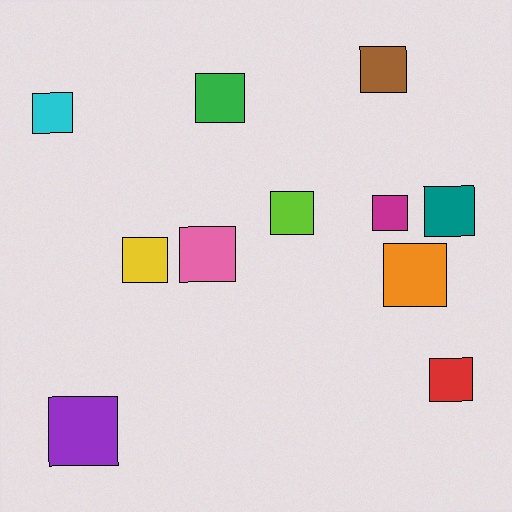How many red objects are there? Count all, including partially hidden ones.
There is 1 red object.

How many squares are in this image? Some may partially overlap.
There are 11 squares.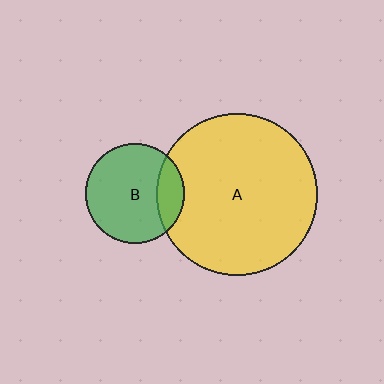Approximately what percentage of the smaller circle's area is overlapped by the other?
Approximately 20%.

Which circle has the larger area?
Circle A (yellow).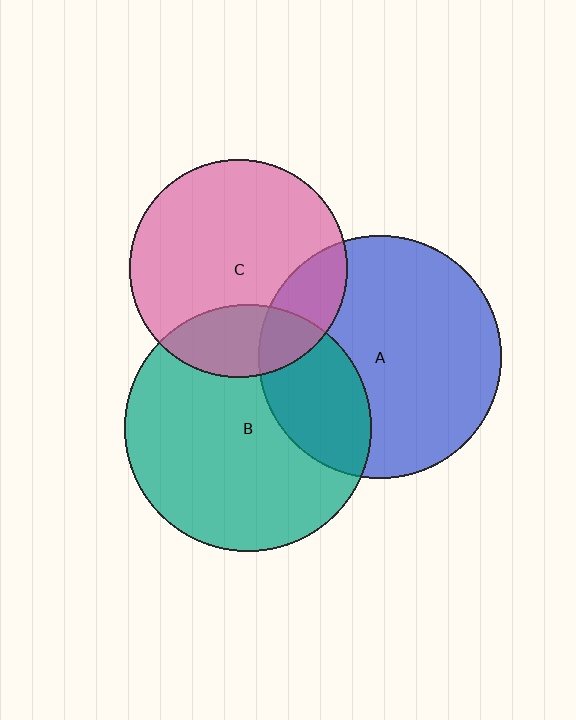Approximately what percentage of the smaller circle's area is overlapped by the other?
Approximately 20%.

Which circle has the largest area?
Circle B (teal).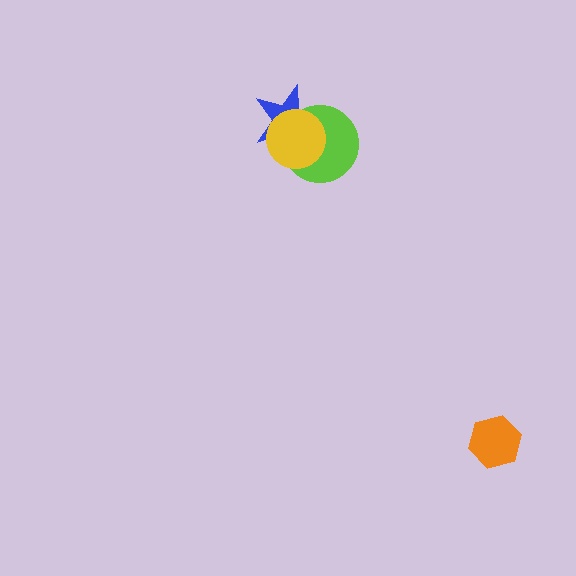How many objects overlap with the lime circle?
2 objects overlap with the lime circle.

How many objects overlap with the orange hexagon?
0 objects overlap with the orange hexagon.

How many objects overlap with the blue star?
2 objects overlap with the blue star.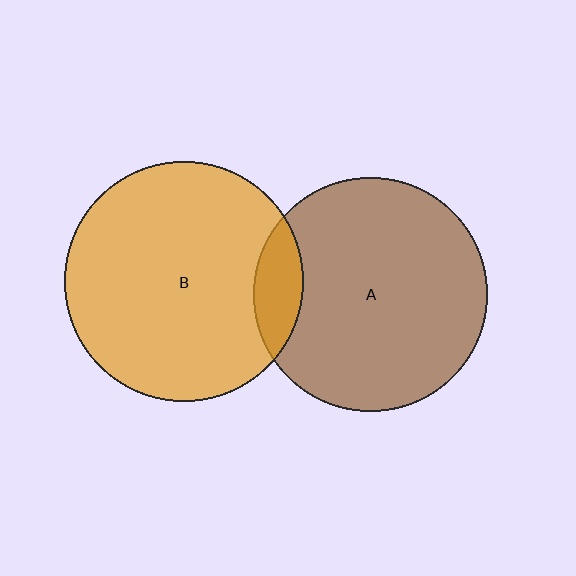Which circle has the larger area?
Circle B (orange).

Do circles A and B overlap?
Yes.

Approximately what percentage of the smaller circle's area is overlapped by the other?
Approximately 10%.